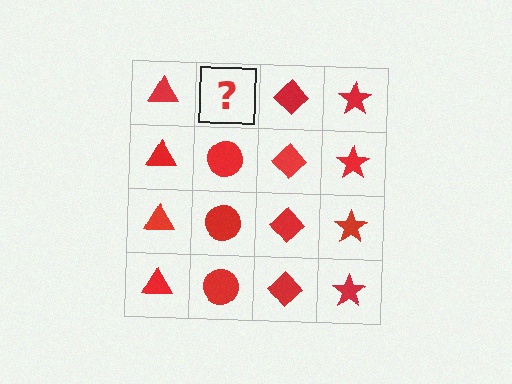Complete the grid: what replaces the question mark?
The question mark should be replaced with a red circle.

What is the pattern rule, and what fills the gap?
The rule is that each column has a consistent shape. The gap should be filled with a red circle.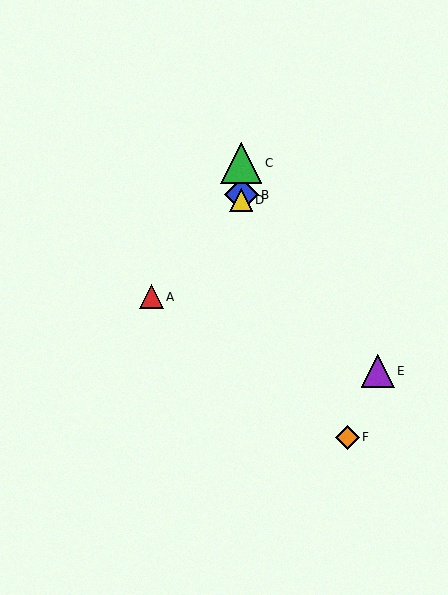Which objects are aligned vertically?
Objects B, C, D are aligned vertically.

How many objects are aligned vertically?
3 objects (B, C, D) are aligned vertically.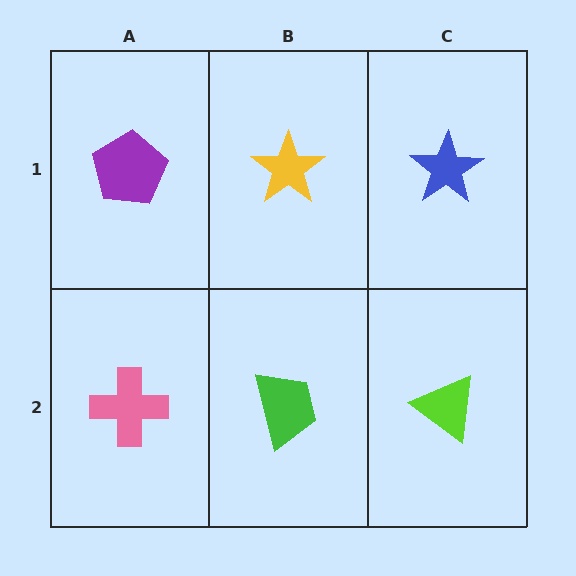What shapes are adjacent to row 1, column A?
A pink cross (row 2, column A), a yellow star (row 1, column B).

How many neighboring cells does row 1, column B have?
3.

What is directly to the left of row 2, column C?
A green trapezoid.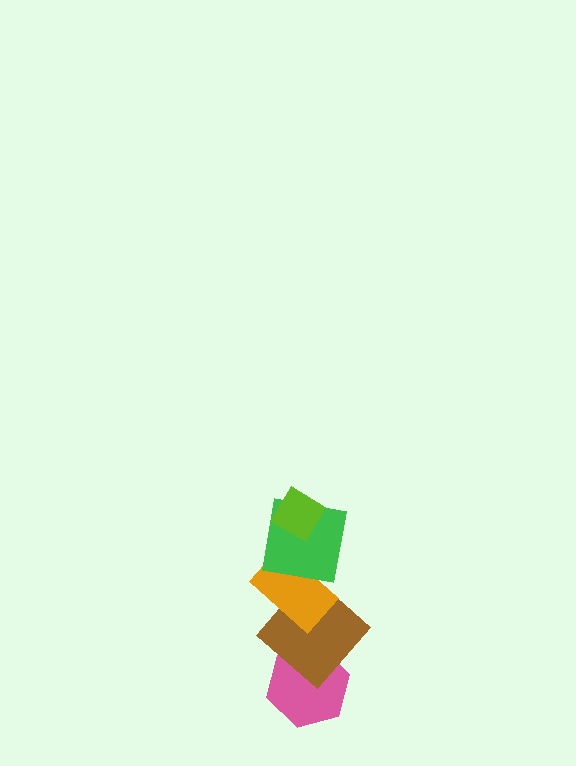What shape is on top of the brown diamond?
The orange rectangle is on top of the brown diamond.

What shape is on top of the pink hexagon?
The brown diamond is on top of the pink hexagon.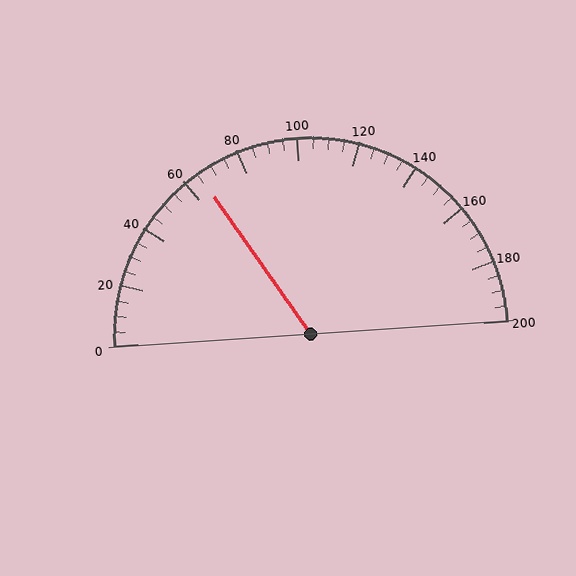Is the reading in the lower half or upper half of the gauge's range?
The reading is in the lower half of the range (0 to 200).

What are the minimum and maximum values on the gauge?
The gauge ranges from 0 to 200.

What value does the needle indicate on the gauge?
The needle indicates approximately 65.